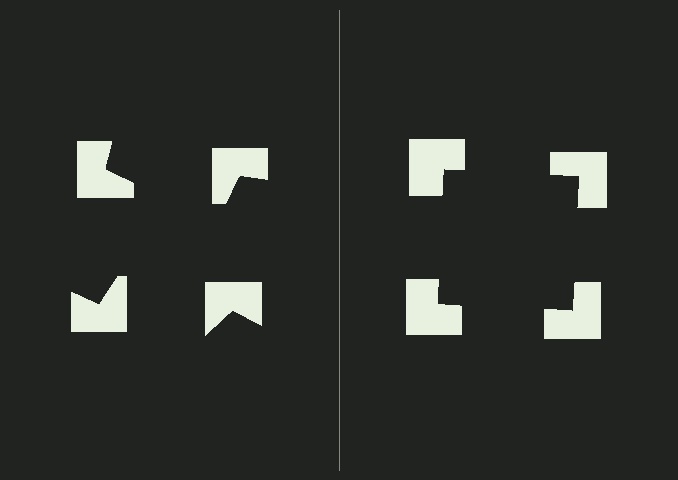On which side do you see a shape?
An illusory square appears on the right side. On the left side the wedge cuts are rotated, so no coherent shape forms.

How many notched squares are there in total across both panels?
8 — 4 on each side.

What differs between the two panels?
The notched squares are positioned identically on both sides; only the wedge orientations differ. On the right they align to a square; on the left they are misaligned.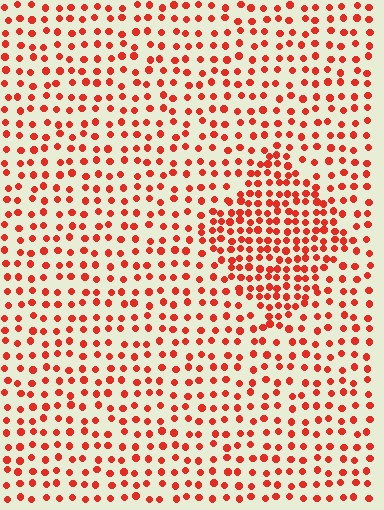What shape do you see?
I see a diamond.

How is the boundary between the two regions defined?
The boundary is defined by a change in element density (approximately 1.9x ratio). All elements are the same color, size, and shape.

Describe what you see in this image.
The image contains small red elements arranged at two different densities. A diamond-shaped region is visible where the elements are more densely packed than the surrounding area.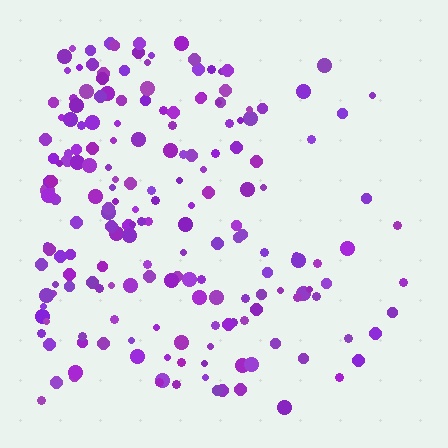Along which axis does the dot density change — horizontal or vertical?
Horizontal.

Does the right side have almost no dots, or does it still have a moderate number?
Still a moderate number, just noticeably fewer than the left.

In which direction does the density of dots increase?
From right to left, with the left side densest.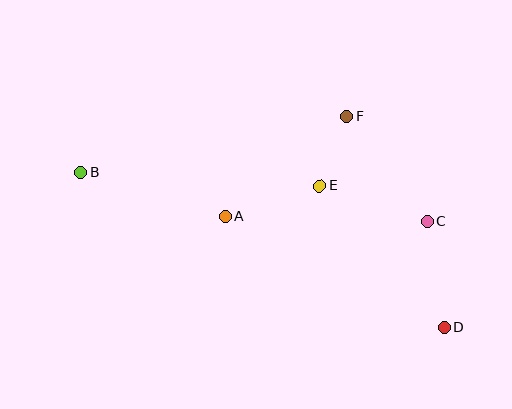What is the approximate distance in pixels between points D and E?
The distance between D and E is approximately 189 pixels.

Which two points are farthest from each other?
Points B and D are farthest from each other.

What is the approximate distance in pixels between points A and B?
The distance between A and B is approximately 151 pixels.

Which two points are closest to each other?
Points E and F are closest to each other.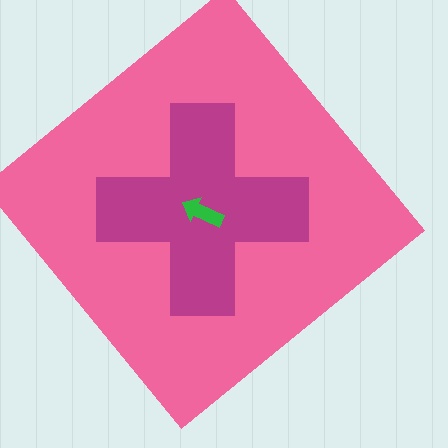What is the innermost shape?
The green arrow.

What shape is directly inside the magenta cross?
The green arrow.